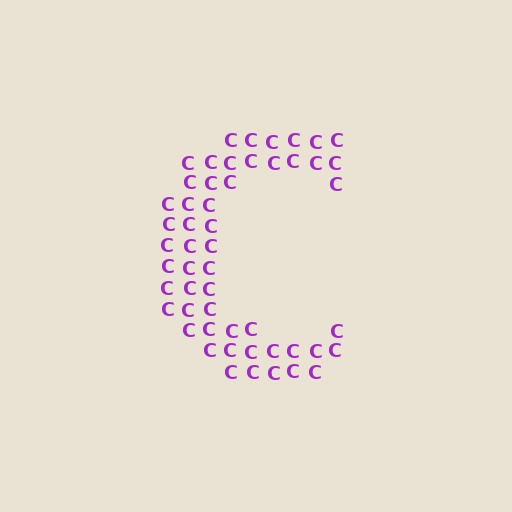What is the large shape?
The large shape is the letter C.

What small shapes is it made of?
It is made of small letter C's.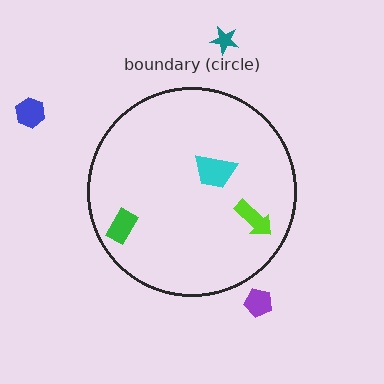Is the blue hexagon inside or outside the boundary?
Outside.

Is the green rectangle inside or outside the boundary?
Inside.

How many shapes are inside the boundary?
3 inside, 3 outside.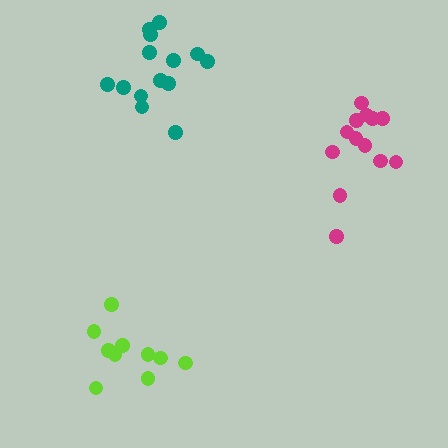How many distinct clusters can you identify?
There are 3 distinct clusters.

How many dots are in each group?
Group 1: 14 dots, Group 2: 10 dots, Group 3: 13 dots (37 total).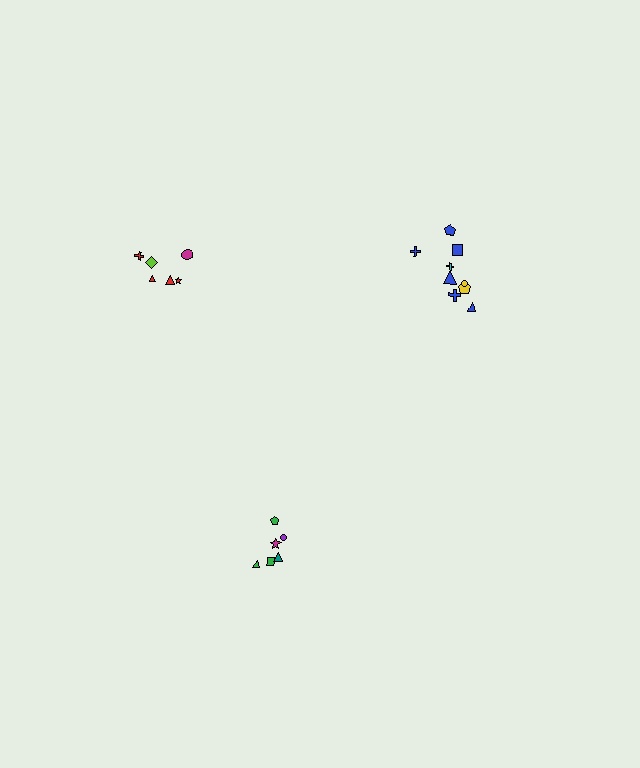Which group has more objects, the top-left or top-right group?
The top-right group.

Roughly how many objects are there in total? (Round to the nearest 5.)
Roughly 20 objects in total.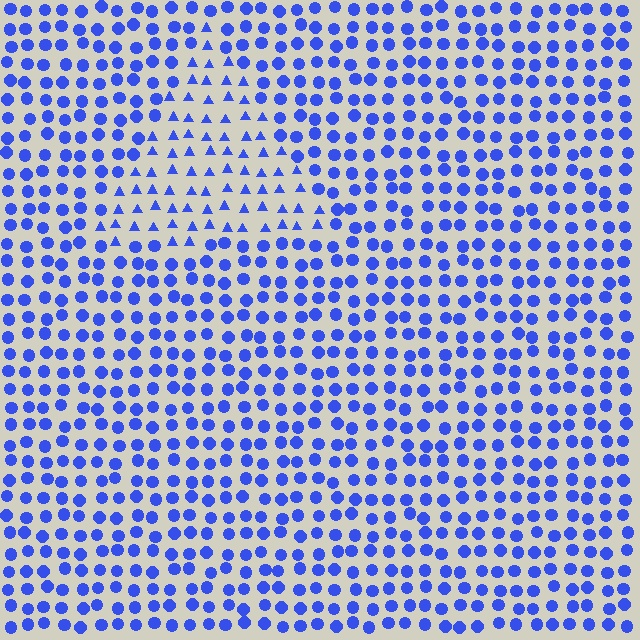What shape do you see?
I see a triangle.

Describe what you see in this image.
The image is filled with small blue elements arranged in a uniform grid. A triangle-shaped region contains triangles, while the surrounding area contains circles. The boundary is defined purely by the change in element shape.